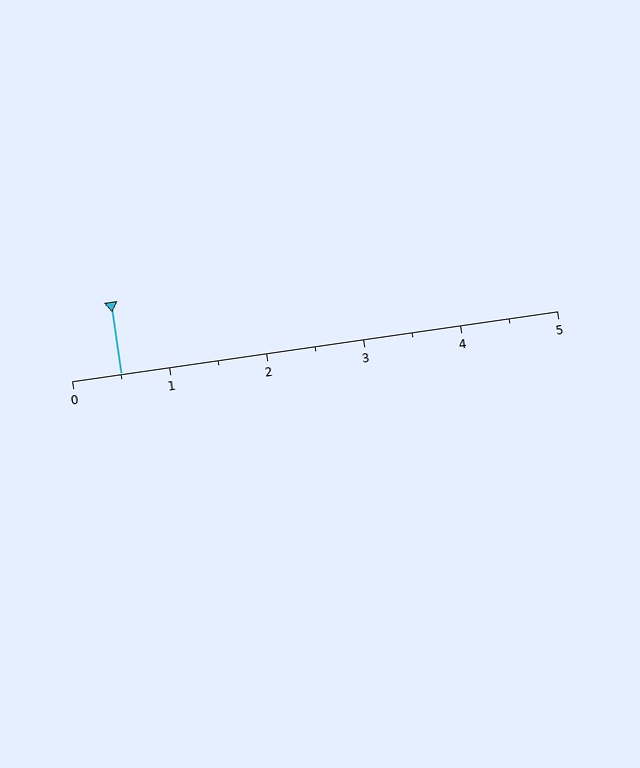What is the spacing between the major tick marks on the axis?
The major ticks are spaced 1 apart.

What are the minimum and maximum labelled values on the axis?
The axis runs from 0 to 5.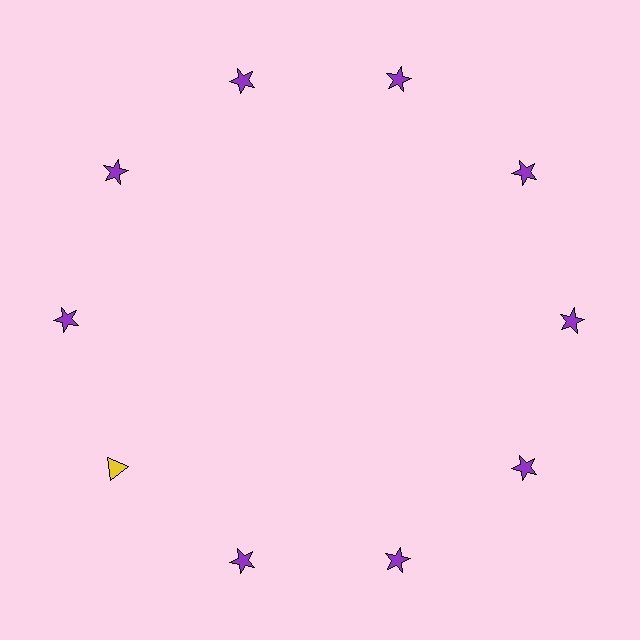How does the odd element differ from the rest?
It differs in both color (yellow instead of purple) and shape (triangle instead of star).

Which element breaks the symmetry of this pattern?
The yellow triangle at roughly the 8 o'clock position breaks the symmetry. All other shapes are purple stars.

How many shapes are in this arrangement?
There are 10 shapes arranged in a ring pattern.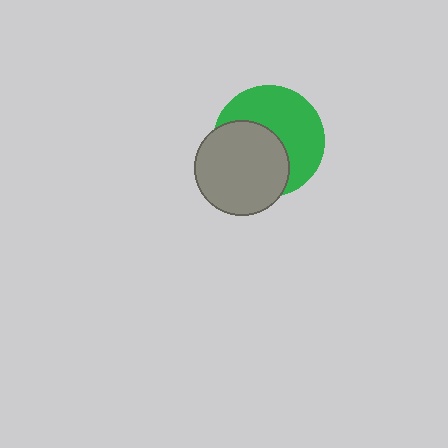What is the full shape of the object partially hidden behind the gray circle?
The partially hidden object is a green circle.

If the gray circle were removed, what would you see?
You would see the complete green circle.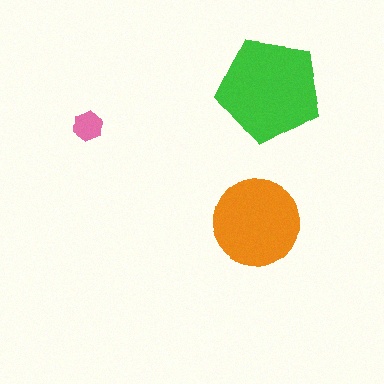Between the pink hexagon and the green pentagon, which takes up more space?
The green pentagon.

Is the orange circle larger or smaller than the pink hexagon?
Larger.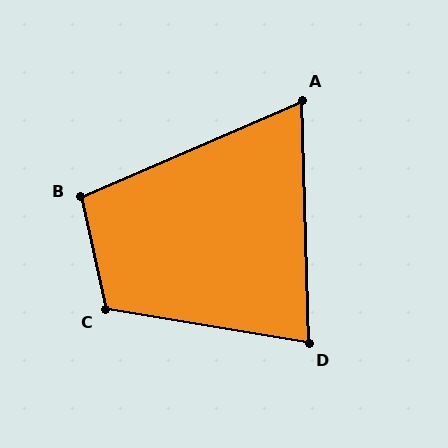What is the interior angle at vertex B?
Approximately 101 degrees (obtuse).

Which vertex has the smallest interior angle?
A, at approximately 68 degrees.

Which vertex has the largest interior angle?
C, at approximately 112 degrees.